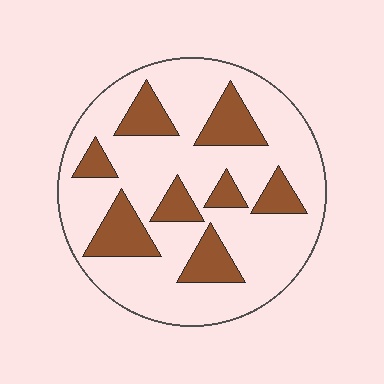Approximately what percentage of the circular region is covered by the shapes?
Approximately 25%.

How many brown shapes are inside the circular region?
8.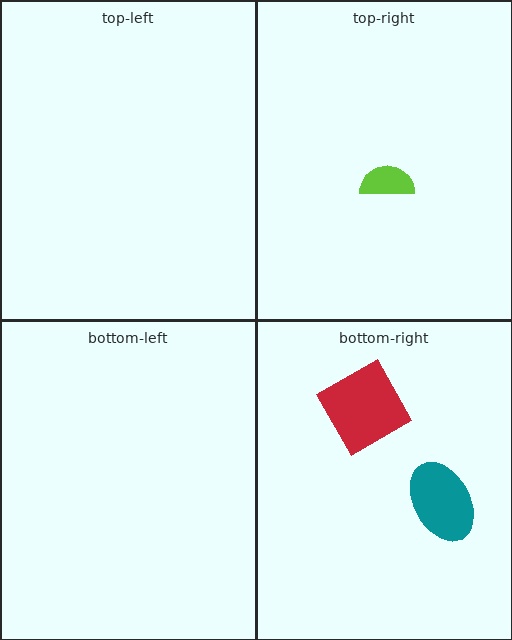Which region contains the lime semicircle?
The top-right region.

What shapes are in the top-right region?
The lime semicircle.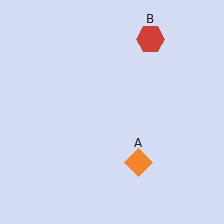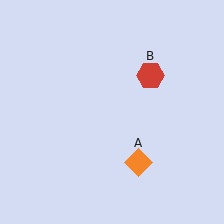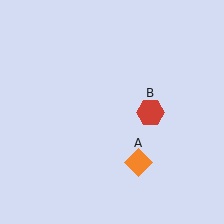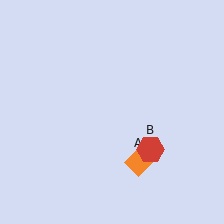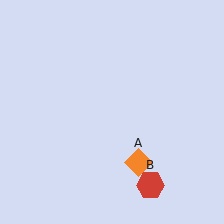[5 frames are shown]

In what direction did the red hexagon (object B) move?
The red hexagon (object B) moved down.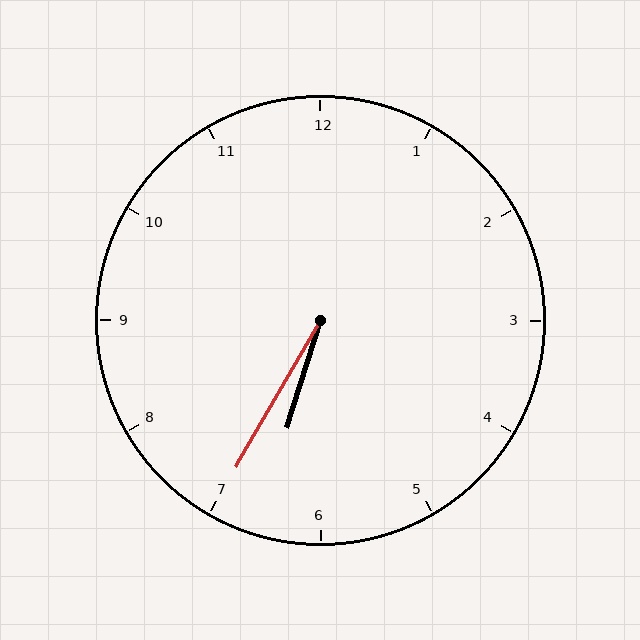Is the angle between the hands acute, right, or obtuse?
It is acute.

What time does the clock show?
6:35.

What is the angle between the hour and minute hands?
Approximately 12 degrees.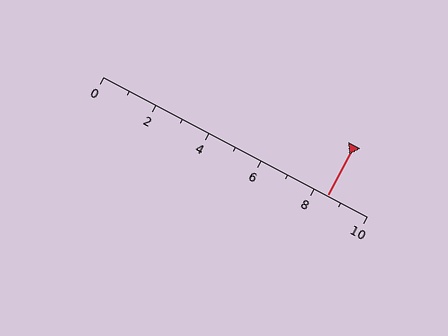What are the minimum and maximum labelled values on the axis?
The axis runs from 0 to 10.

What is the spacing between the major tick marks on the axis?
The major ticks are spaced 2 apart.